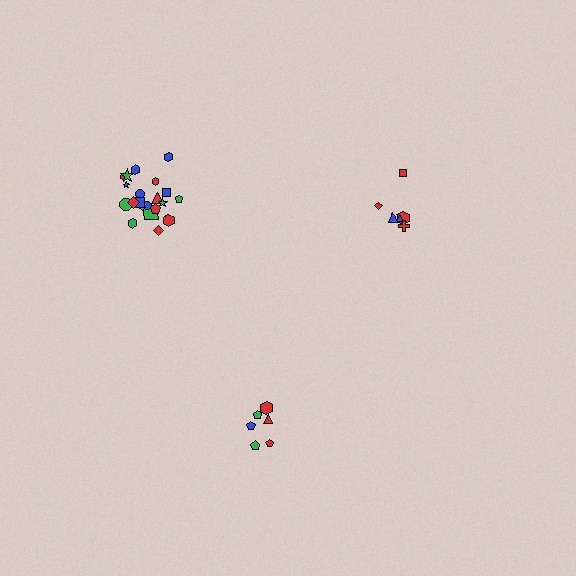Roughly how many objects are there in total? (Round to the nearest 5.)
Roughly 35 objects in total.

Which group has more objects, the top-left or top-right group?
The top-left group.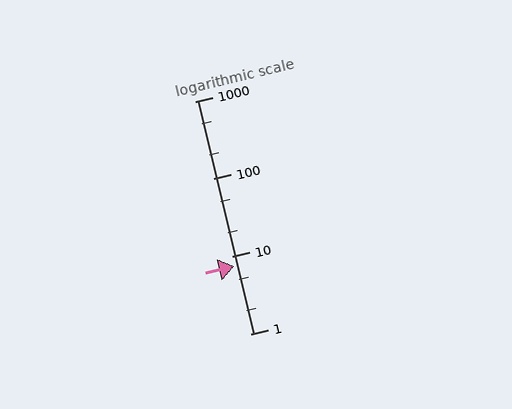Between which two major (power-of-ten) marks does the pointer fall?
The pointer is between 1 and 10.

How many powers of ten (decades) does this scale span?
The scale spans 3 decades, from 1 to 1000.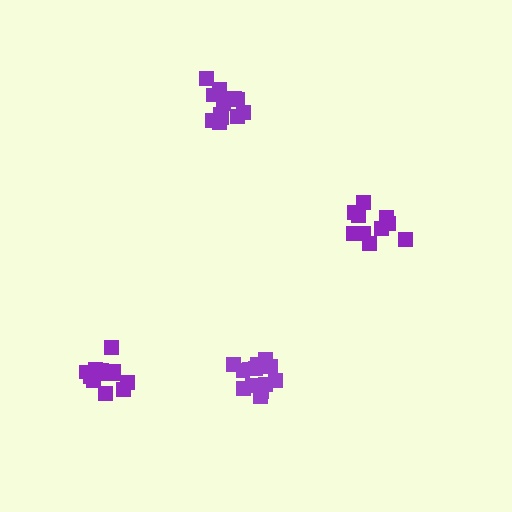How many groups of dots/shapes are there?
There are 4 groups.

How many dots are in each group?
Group 1: 12 dots, Group 2: 12 dots, Group 3: 11 dots, Group 4: 13 dots (48 total).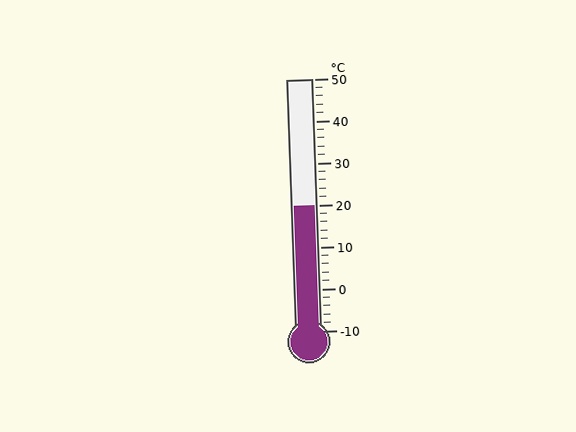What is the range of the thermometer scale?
The thermometer scale ranges from -10°C to 50°C.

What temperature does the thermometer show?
The thermometer shows approximately 20°C.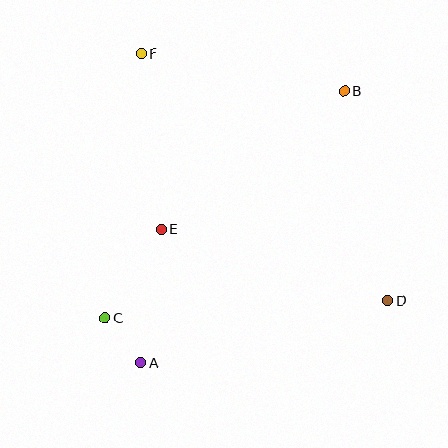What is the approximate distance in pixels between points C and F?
The distance between C and F is approximately 267 pixels.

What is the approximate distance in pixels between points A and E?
The distance between A and E is approximately 135 pixels.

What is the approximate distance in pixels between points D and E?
The distance between D and E is approximately 237 pixels.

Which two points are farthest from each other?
Points D and F are farthest from each other.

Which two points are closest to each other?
Points A and C are closest to each other.